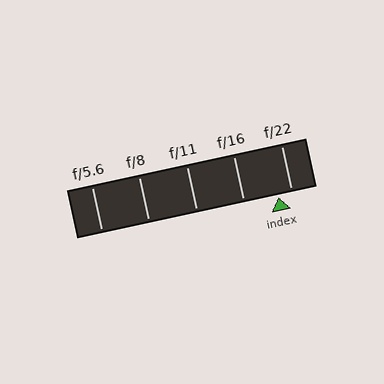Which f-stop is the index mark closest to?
The index mark is closest to f/22.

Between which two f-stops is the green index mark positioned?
The index mark is between f/16 and f/22.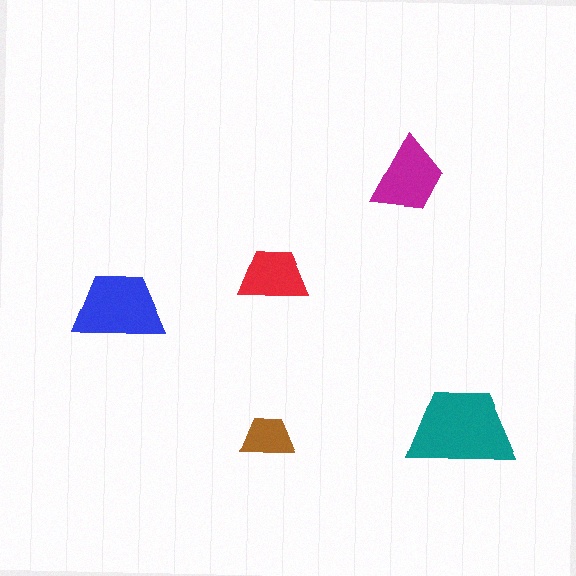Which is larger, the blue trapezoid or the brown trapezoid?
The blue one.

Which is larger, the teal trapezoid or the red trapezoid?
The teal one.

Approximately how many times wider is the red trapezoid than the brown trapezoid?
About 1.5 times wider.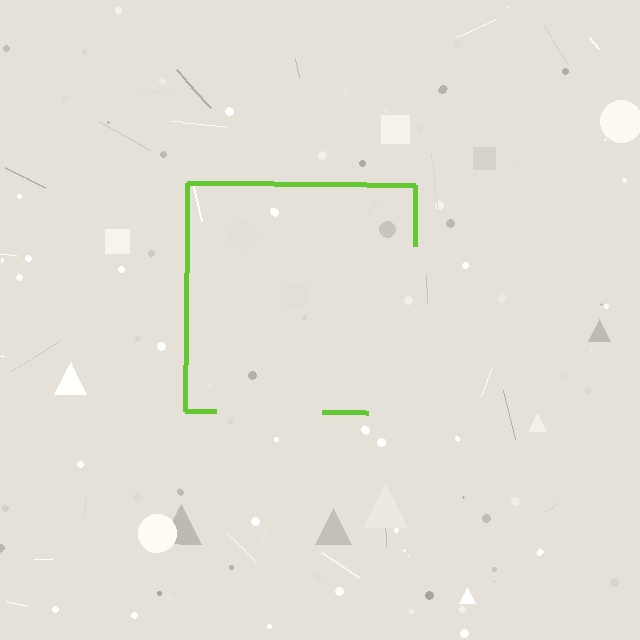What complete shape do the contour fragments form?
The contour fragments form a square.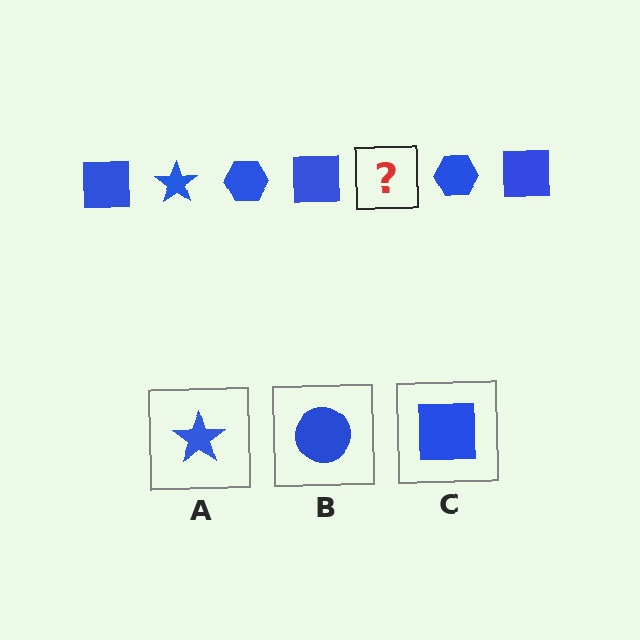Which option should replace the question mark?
Option A.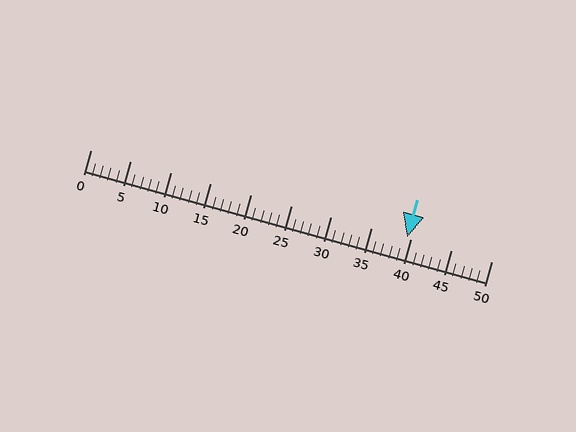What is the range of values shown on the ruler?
The ruler shows values from 0 to 50.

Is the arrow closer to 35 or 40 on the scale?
The arrow is closer to 40.